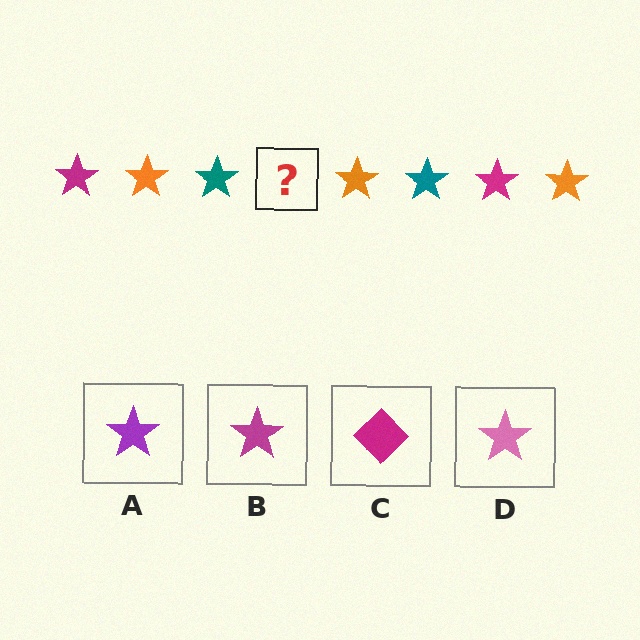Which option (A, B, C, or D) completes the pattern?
B.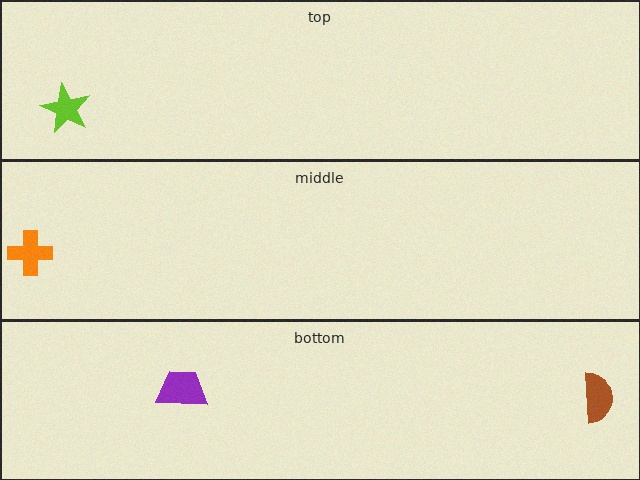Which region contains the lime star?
The top region.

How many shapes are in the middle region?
1.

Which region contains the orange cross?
The middle region.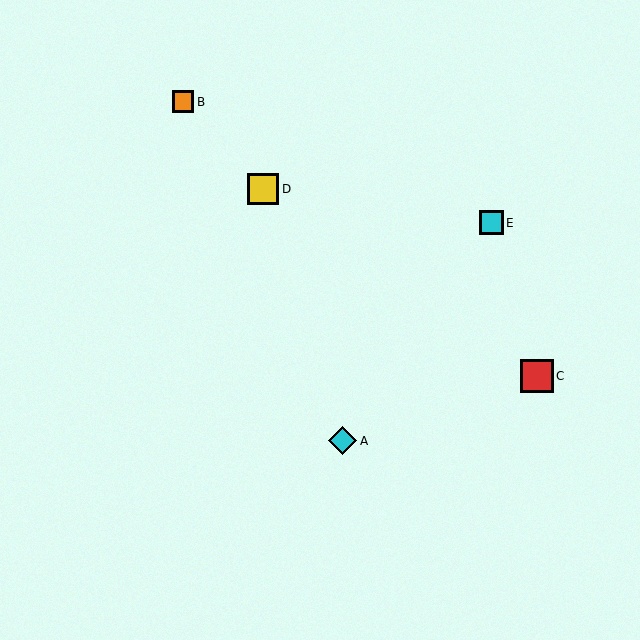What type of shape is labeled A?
Shape A is a cyan diamond.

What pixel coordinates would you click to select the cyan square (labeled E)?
Click at (491, 223) to select the cyan square E.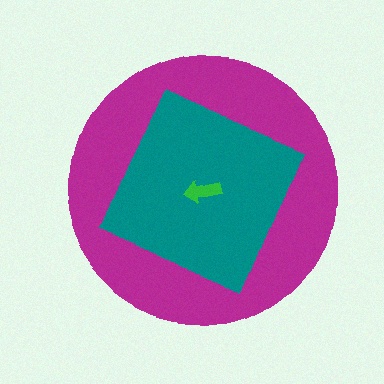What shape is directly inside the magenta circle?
The teal square.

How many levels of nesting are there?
3.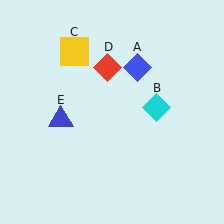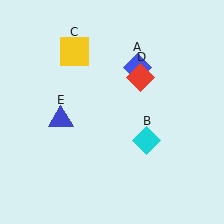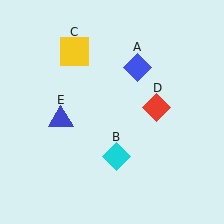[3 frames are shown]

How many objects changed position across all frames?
2 objects changed position: cyan diamond (object B), red diamond (object D).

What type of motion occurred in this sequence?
The cyan diamond (object B), red diamond (object D) rotated clockwise around the center of the scene.